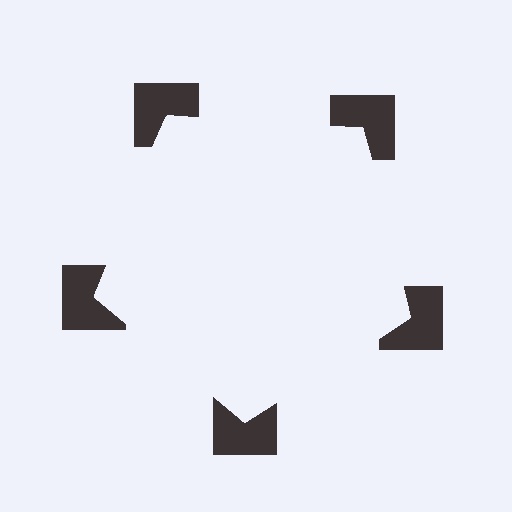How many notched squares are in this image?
There are 5 — one at each vertex of the illusory pentagon.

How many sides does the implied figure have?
5 sides.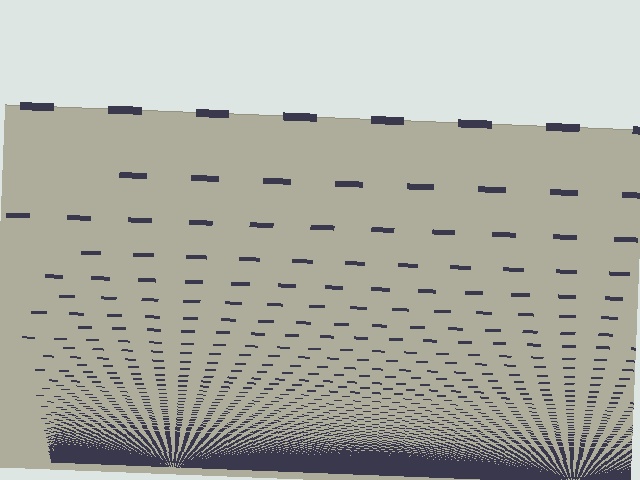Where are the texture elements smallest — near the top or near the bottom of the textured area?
Near the bottom.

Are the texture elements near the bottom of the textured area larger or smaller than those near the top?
Smaller. The gradient is inverted — elements near the bottom are smaller and denser.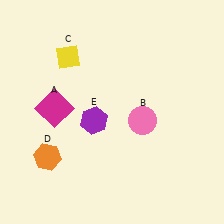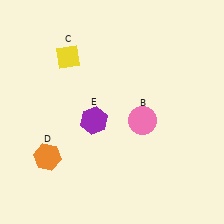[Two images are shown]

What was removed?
The magenta square (A) was removed in Image 2.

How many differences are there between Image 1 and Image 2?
There is 1 difference between the two images.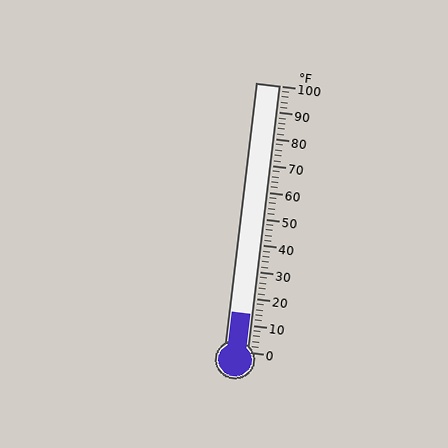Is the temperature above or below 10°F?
The temperature is above 10°F.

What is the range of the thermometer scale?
The thermometer scale ranges from 0°F to 100°F.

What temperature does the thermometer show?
The thermometer shows approximately 14°F.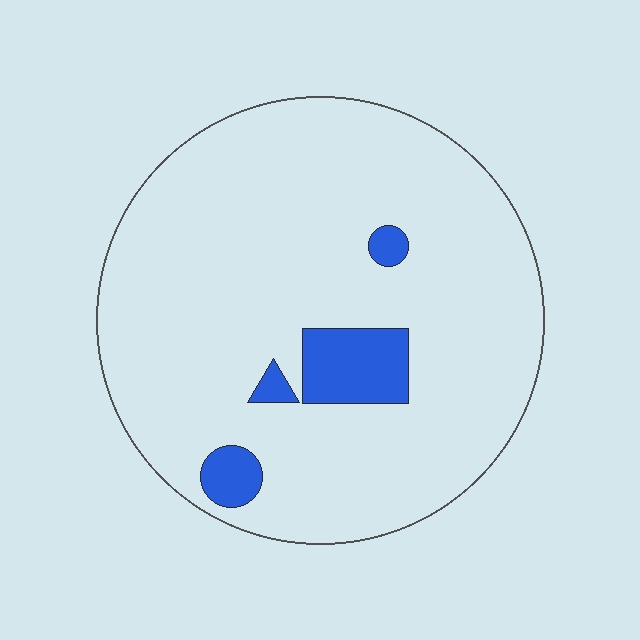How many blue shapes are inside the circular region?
4.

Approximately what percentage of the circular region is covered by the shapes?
Approximately 10%.